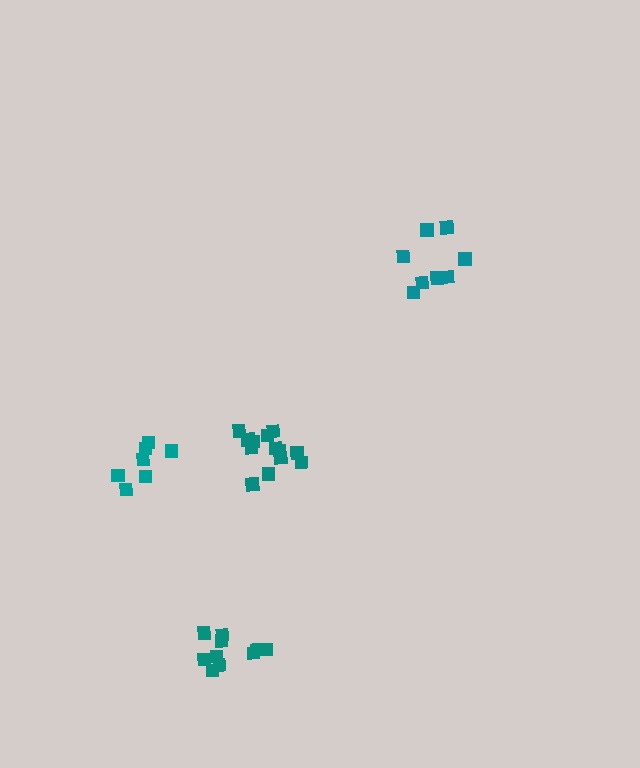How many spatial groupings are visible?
There are 4 spatial groupings.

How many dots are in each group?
Group 1: 13 dots, Group 2: 7 dots, Group 3: 8 dots, Group 4: 10 dots (38 total).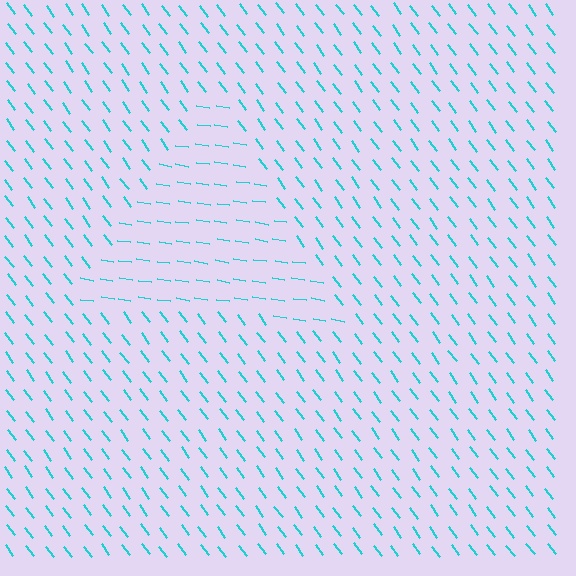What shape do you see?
I see a triangle.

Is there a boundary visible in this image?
Yes, there is a texture boundary formed by a change in line orientation.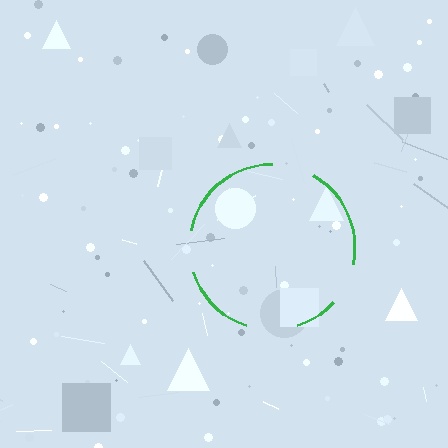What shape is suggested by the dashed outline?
The dashed outline suggests a circle.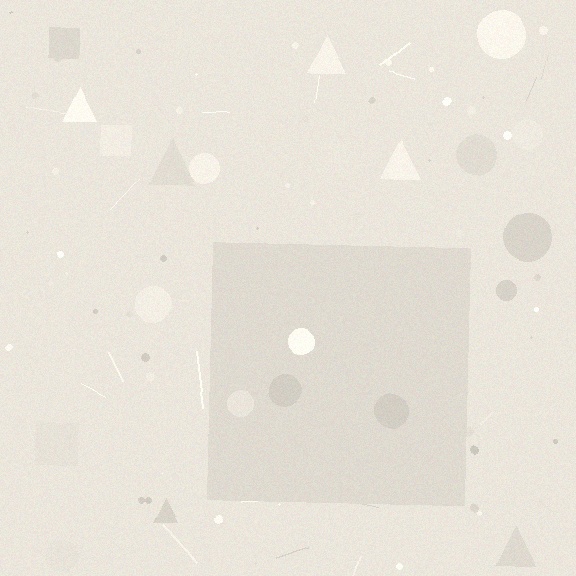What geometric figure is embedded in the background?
A square is embedded in the background.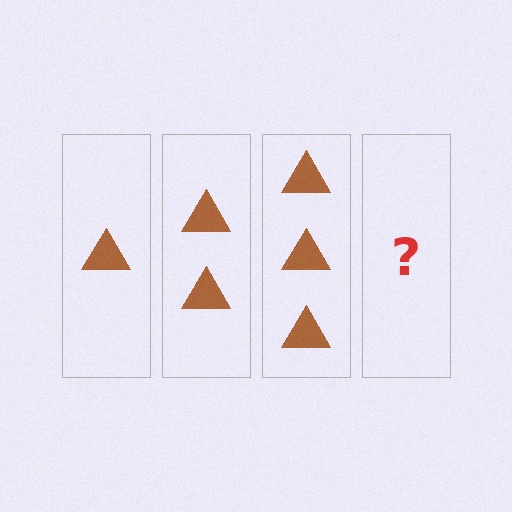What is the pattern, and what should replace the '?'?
The pattern is that each step adds one more triangle. The '?' should be 4 triangles.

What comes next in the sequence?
The next element should be 4 triangles.